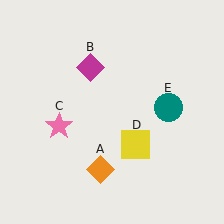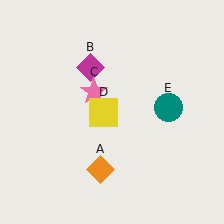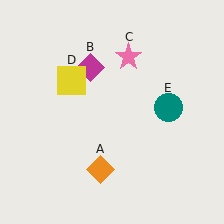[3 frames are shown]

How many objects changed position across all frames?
2 objects changed position: pink star (object C), yellow square (object D).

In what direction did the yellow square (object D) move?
The yellow square (object D) moved up and to the left.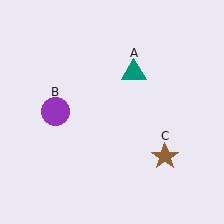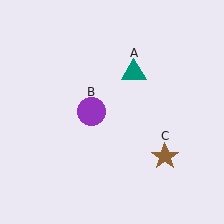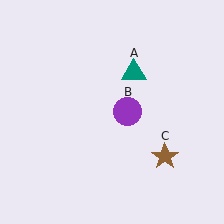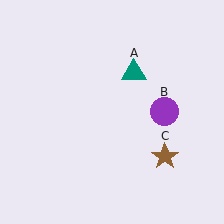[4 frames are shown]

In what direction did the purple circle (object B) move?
The purple circle (object B) moved right.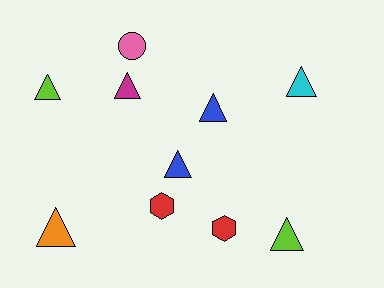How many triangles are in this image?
There are 7 triangles.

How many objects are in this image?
There are 10 objects.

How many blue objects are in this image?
There are 2 blue objects.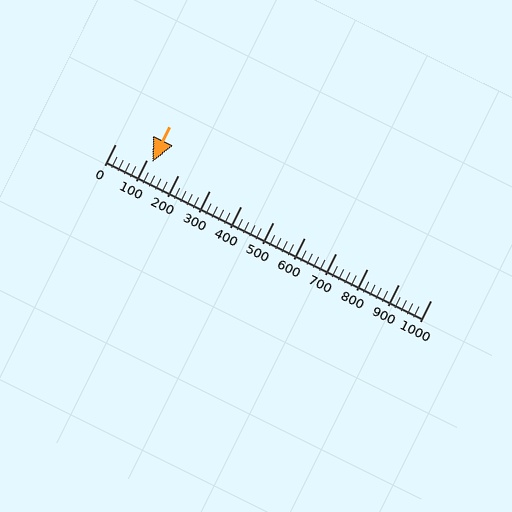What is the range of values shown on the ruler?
The ruler shows values from 0 to 1000.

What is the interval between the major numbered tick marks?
The major tick marks are spaced 100 units apart.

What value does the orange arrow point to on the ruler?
The orange arrow points to approximately 118.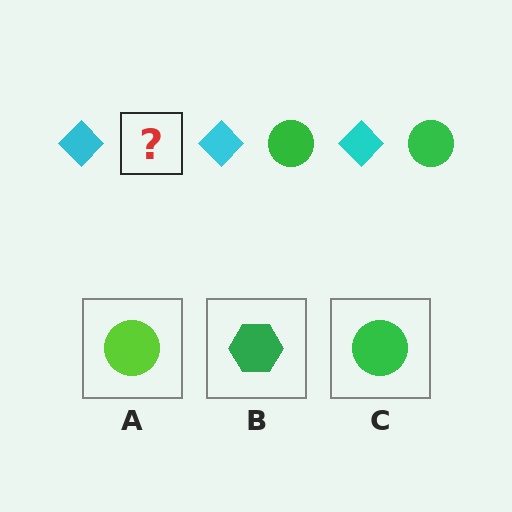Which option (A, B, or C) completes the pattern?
C.